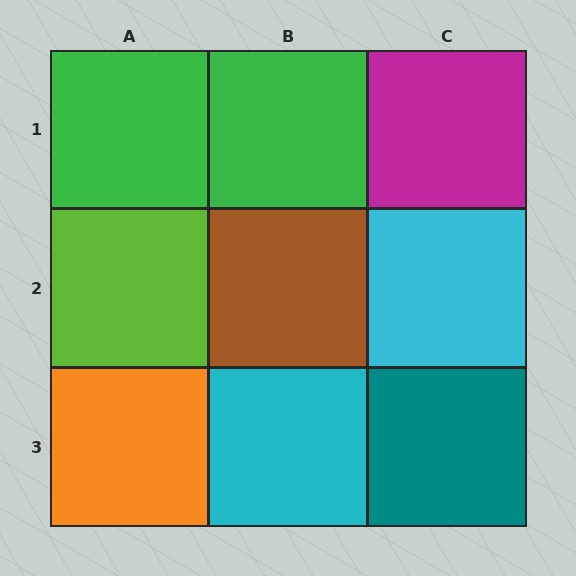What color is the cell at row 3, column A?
Orange.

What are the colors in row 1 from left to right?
Green, green, magenta.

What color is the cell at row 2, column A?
Lime.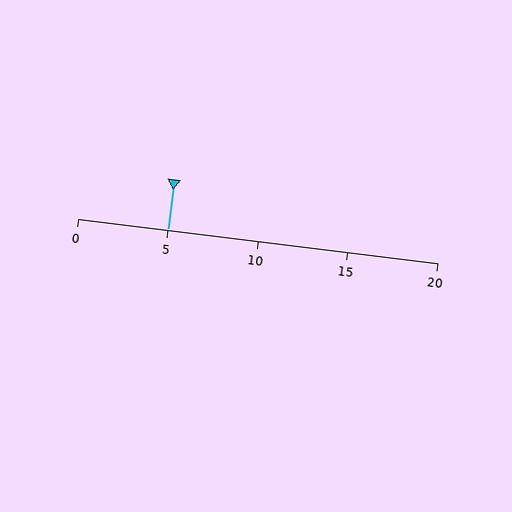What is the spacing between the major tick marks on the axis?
The major ticks are spaced 5 apart.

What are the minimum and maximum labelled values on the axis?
The axis runs from 0 to 20.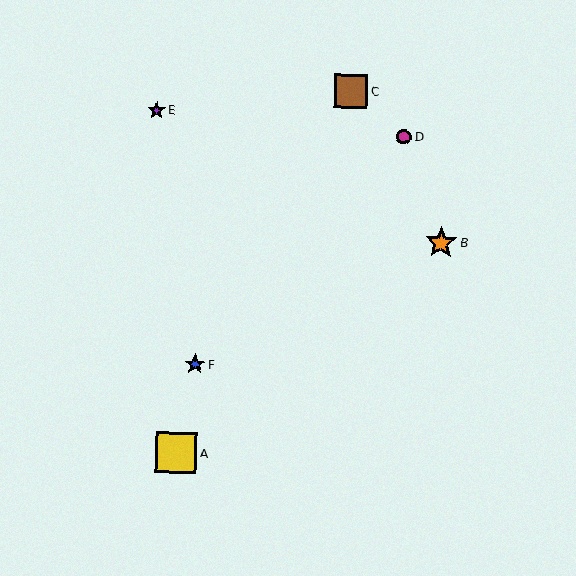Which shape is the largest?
The yellow square (labeled A) is the largest.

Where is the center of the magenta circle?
The center of the magenta circle is at (404, 137).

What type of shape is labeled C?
Shape C is a brown square.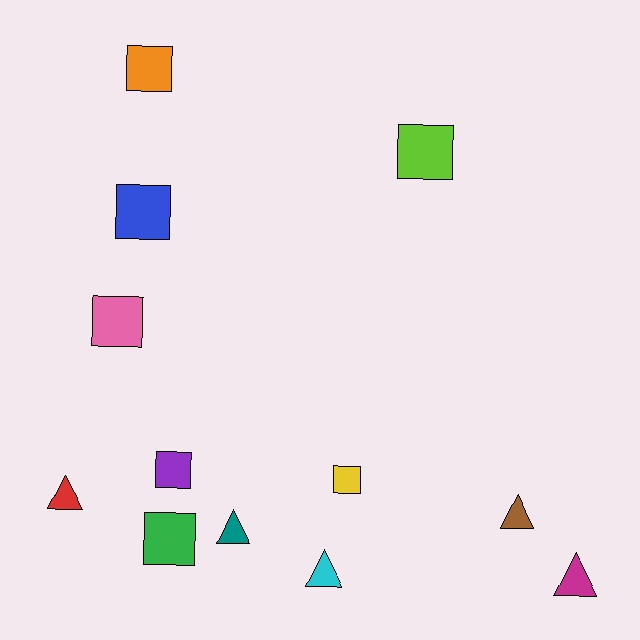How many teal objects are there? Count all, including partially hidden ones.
There is 1 teal object.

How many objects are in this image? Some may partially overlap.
There are 12 objects.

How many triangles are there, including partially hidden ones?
There are 5 triangles.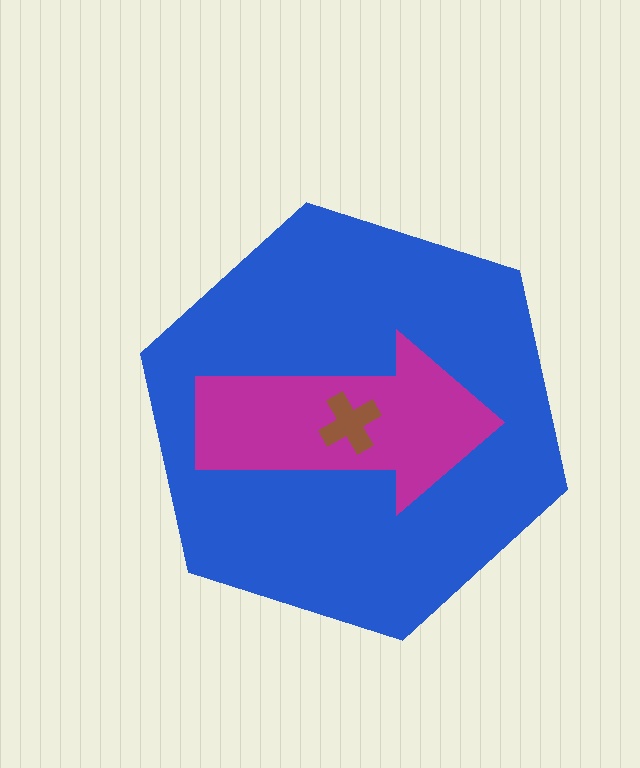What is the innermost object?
The brown cross.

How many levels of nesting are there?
3.